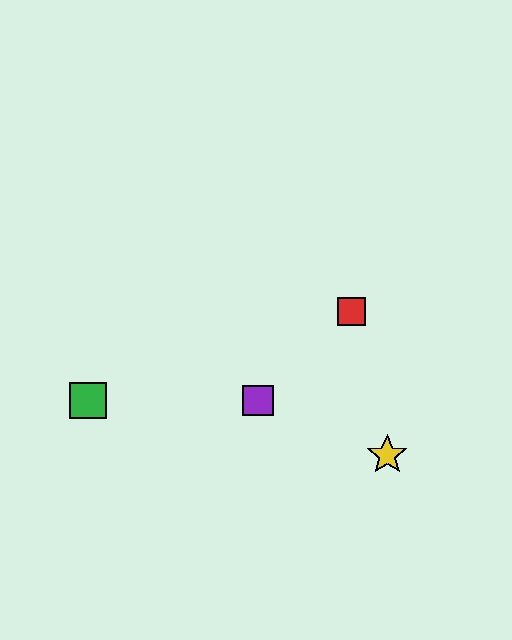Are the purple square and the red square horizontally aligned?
No, the purple square is at y≈401 and the red square is at y≈312.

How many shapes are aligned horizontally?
3 shapes (the blue circle, the green square, the purple square) are aligned horizontally.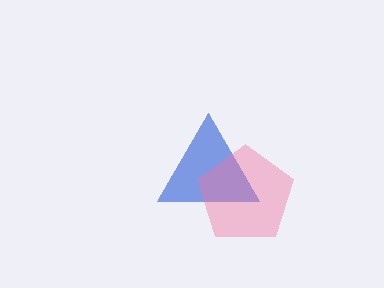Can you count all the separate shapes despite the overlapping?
Yes, there are 2 separate shapes.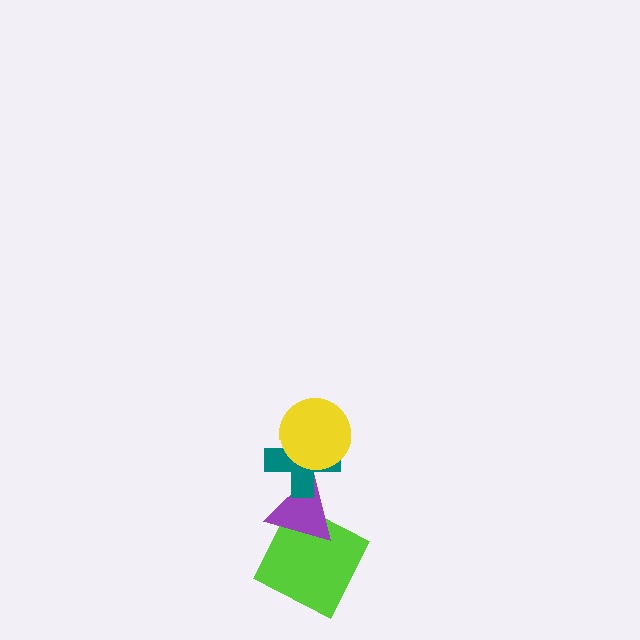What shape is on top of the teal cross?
The yellow circle is on top of the teal cross.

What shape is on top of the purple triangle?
The teal cross is on top of the purple triangle.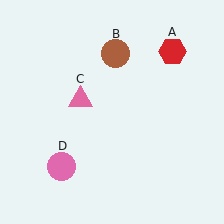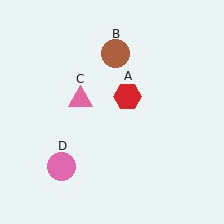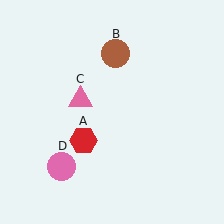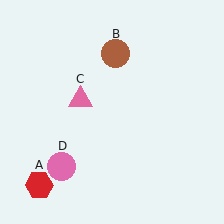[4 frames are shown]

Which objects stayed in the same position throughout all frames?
Brown circle (object B) and pink triangle (object C) and pink circle (object D) remained stationary.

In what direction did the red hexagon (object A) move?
The red hexagon (object A) moved down and to the left.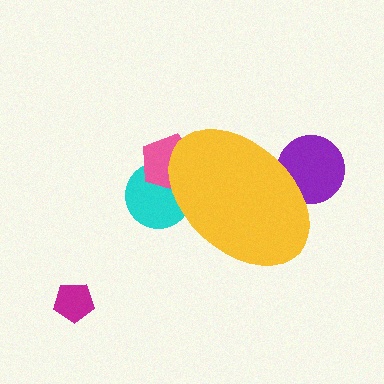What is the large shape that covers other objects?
A yellow ellipse.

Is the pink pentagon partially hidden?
Yes, the pink pentagon is partially hidden behind the yellow ellipse.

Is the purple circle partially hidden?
Yes, the purple circle is partially hidden behind the yellow ellipse.